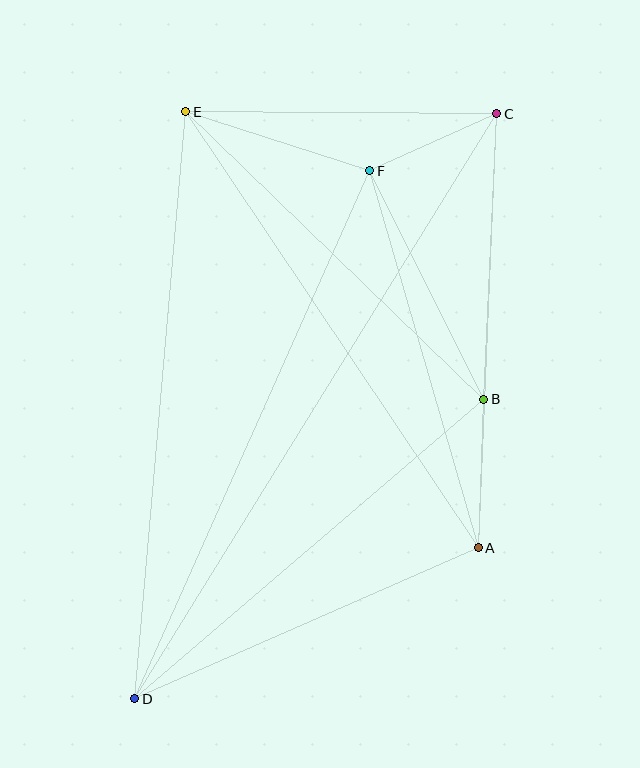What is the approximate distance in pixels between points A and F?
The distance between A and F is approximately 392 pixels.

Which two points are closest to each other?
Points C and F are closest to each other.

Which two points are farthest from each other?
Points C and D are farthest from each other.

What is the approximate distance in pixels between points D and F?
The distance between D and F is approximately 578 pixels.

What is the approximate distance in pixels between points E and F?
The distance between E and F is approximately 193 pixels.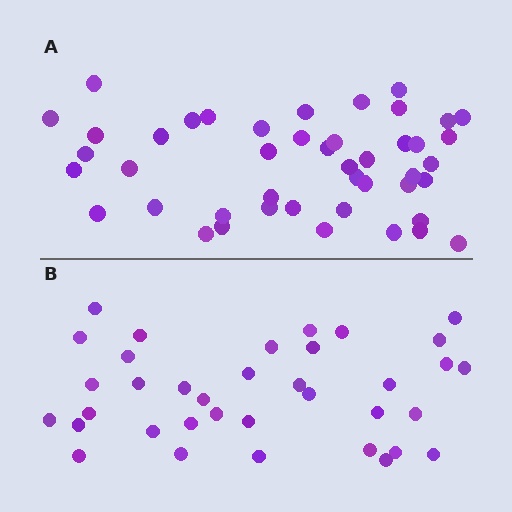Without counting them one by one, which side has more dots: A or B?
Region A (the top region) has more dots.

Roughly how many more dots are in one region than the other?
Region A has roughly 8 or so more dots than region B.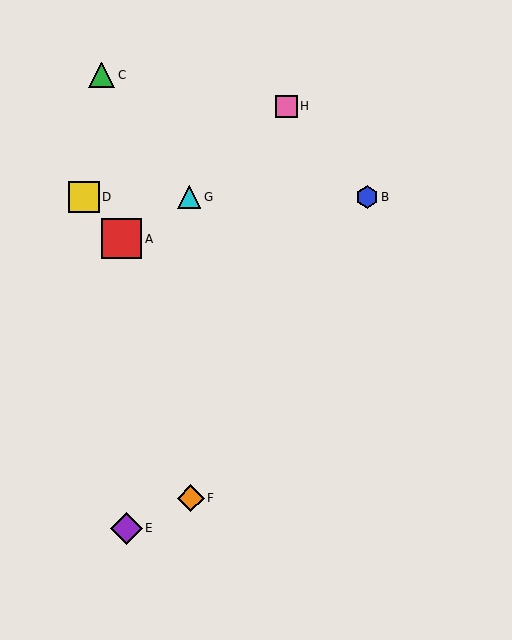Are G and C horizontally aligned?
No, G is at y≈197 and C is at y≈75.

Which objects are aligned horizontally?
Objects B, D, G are aligned horizontally.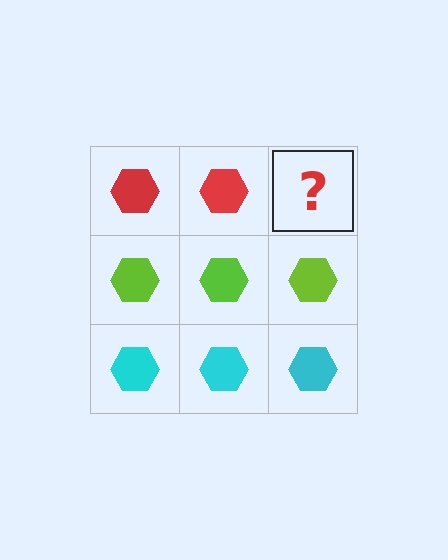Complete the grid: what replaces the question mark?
The question mark should be replaced with a red hexagon.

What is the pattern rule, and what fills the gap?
The rule is that each row has a consistent color. The gap should be filled with a red hexagon.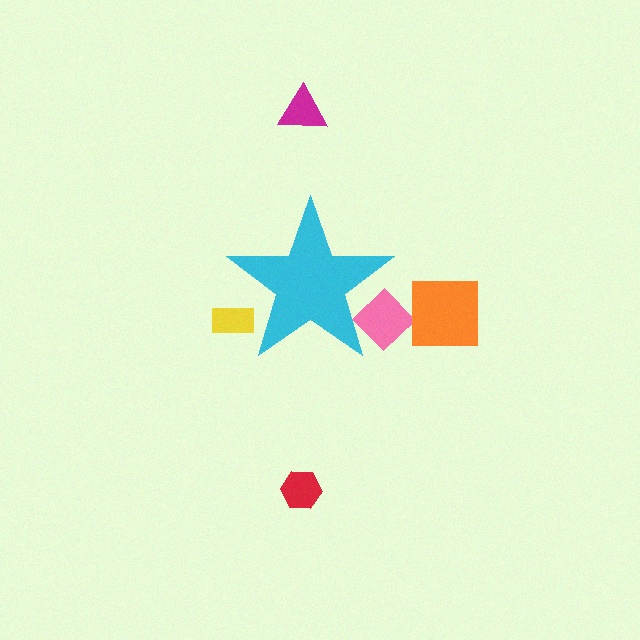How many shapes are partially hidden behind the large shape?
2 shapes are partially hidden.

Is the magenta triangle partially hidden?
No, the magenta triangle is fully visible.